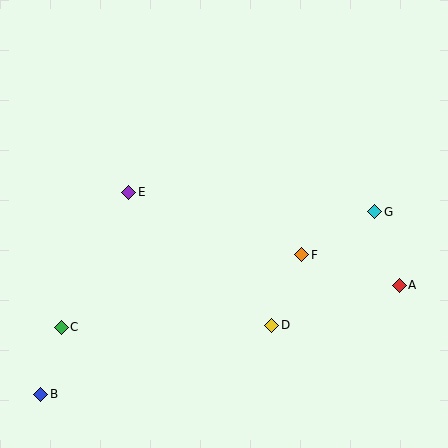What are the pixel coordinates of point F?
Point F is at (302, 255).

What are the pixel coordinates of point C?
Point C is at (61, 327).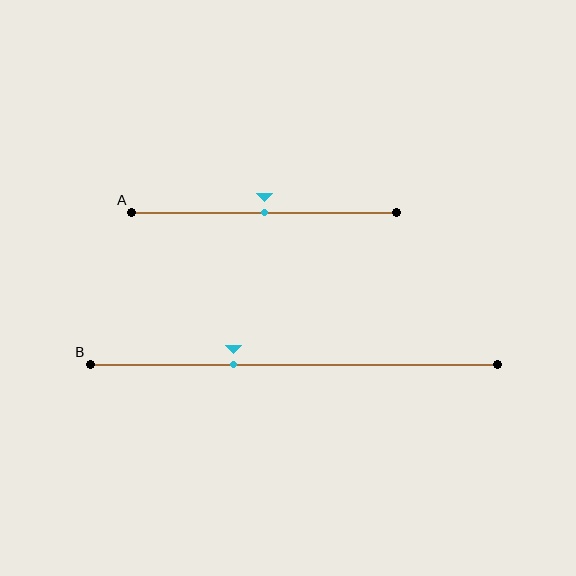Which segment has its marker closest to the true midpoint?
Segment A has its marker closest to the true midpoint.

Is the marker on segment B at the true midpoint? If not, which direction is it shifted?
No, the marker on segment B is shifted to the left by about 15% of the segment length.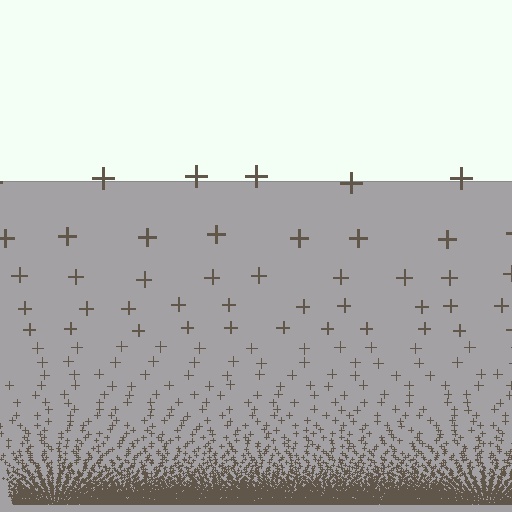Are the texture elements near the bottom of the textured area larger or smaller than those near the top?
Smaller. The gradient is inverted — elements near the bottom are smaller and denser.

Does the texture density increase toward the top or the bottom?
Density increases toward the bottom.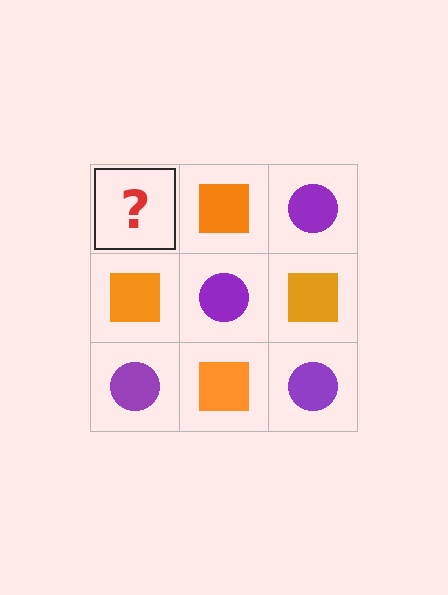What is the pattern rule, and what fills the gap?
The rule is that it alternates purple circle and orange square in a checkerboard pattern. The gap should be filled with a purple circle.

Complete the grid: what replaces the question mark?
The question mark should be replaced with a purple circle.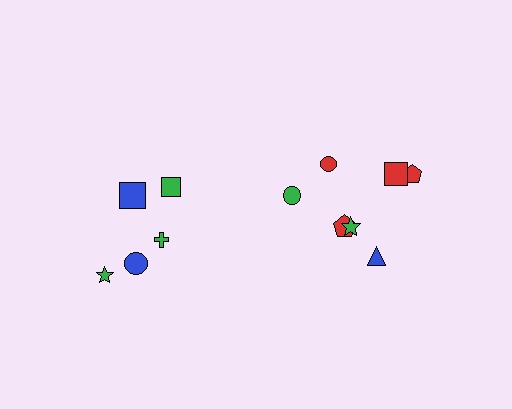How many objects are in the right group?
There are 7 objects.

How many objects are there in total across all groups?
There are 12 objects.